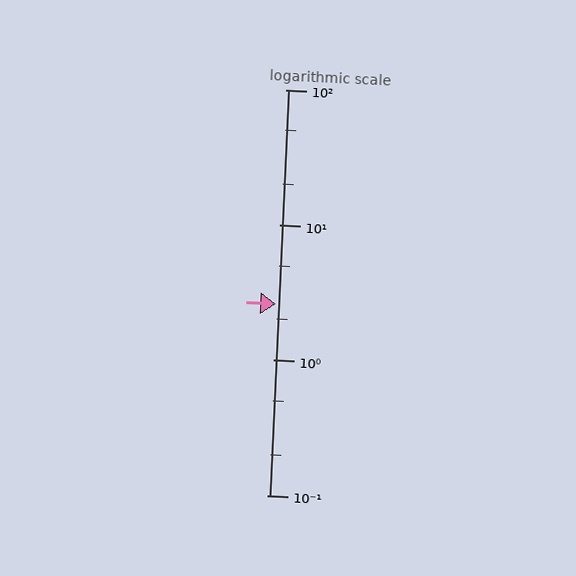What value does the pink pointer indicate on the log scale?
The pointer indicates approximately 2.6.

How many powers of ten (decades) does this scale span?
The scale spans 3 decades, from 0.1 to 100.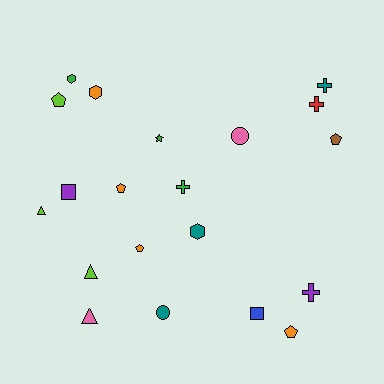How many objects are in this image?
There are 20 objects.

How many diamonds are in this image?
There are no diamonds.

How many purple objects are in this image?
There are 2 purple objects.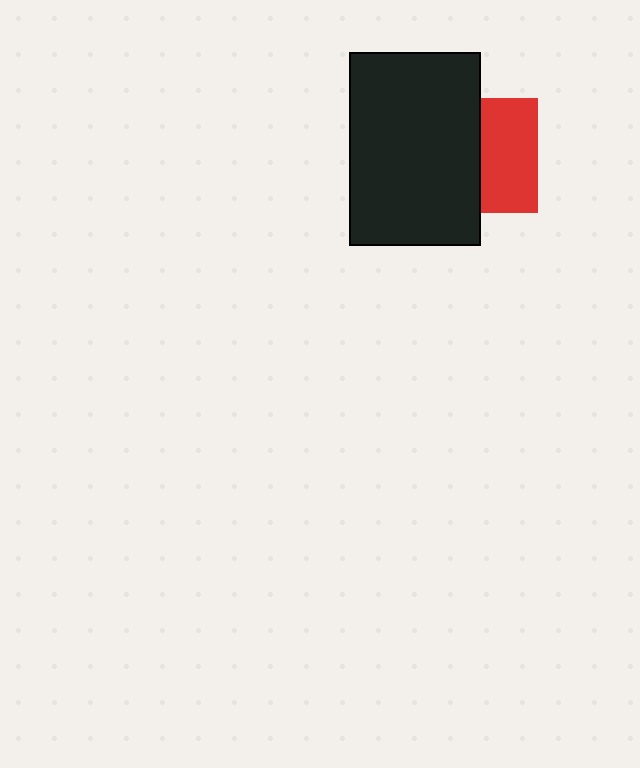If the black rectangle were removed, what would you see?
You would see the complete red square.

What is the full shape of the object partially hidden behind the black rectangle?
The partially hidden object is a red square.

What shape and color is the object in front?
The object in front is a black rectangle.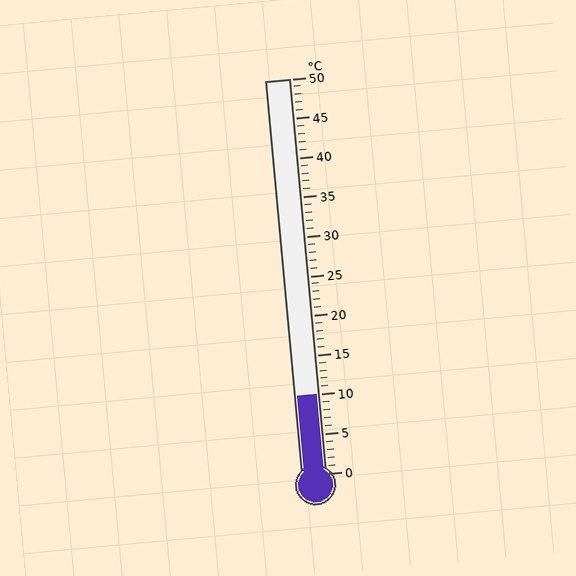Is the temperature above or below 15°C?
The temperature is below 15°C.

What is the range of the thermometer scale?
The thermometer scale ranges from 0°C to 50°C.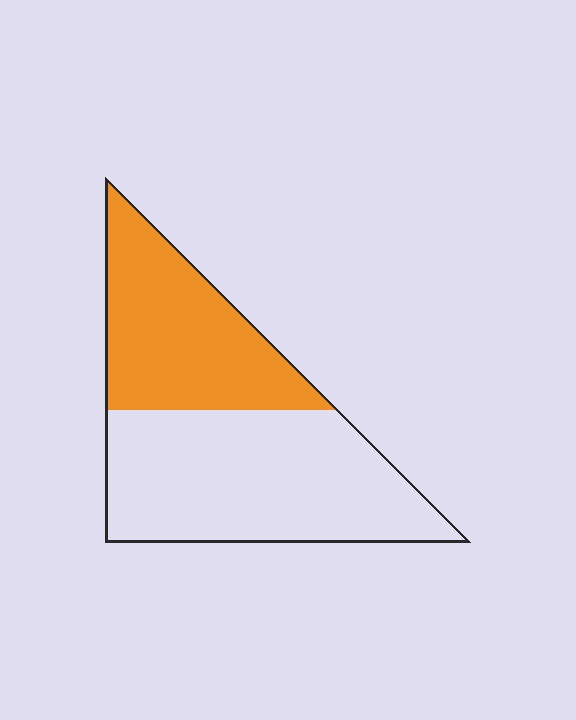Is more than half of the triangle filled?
No.